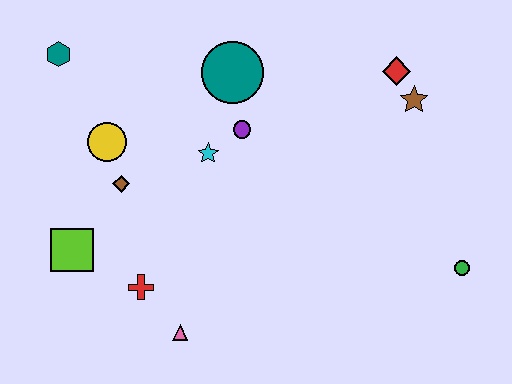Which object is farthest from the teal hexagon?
The green circle is farthest from the teal hexagon.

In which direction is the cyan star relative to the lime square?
The cyan star is to the right of the lime square.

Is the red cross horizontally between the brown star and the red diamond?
No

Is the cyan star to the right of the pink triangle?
Yes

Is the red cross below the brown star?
Yes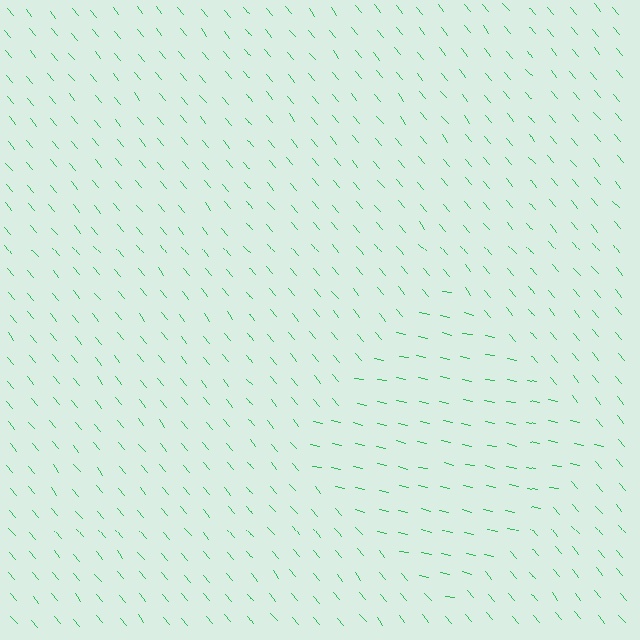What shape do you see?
I see a diamond.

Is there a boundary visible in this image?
Yes, there is a texture boundary formed by a change in line orientation.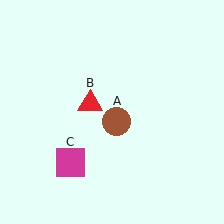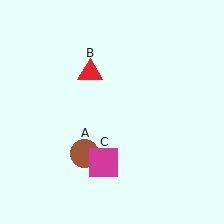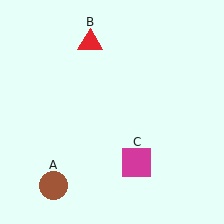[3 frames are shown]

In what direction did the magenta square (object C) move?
The magenta square (object C) moved right.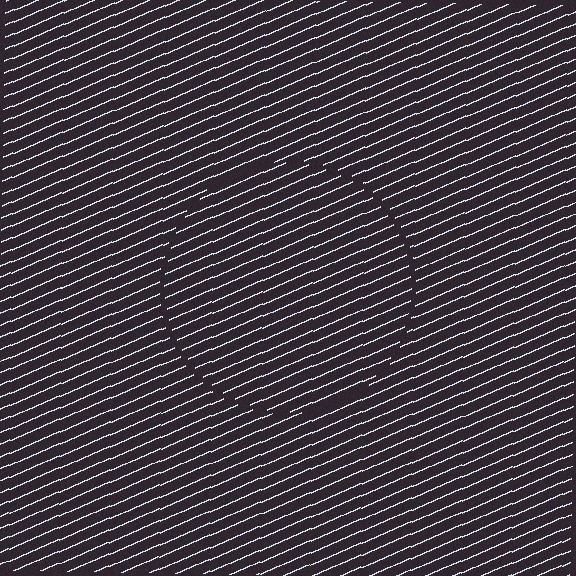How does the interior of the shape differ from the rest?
The interior of the shape contains the same grating, shifted by half a period — the contour is defined by the phase discontinuity where line-ends from the inner and outer gratings abut.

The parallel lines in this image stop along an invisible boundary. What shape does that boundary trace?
An illusory circle. The interior of the shape contains the same grating, shifted by half a period — the contour is defined by the phase discontinuity where line-ends from the inner and outer gratings abut.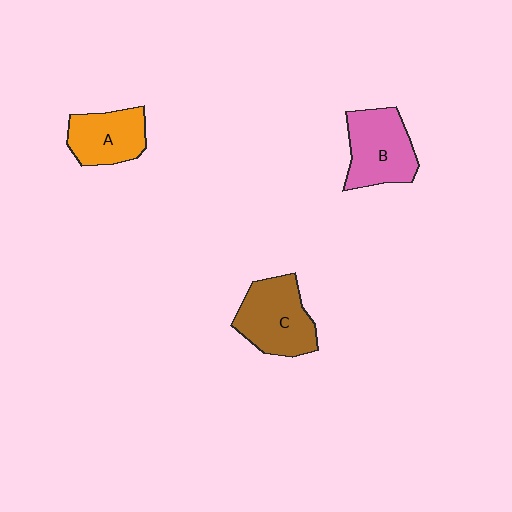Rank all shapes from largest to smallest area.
From largest to smallest: C (brown), B (pink), A (orange).